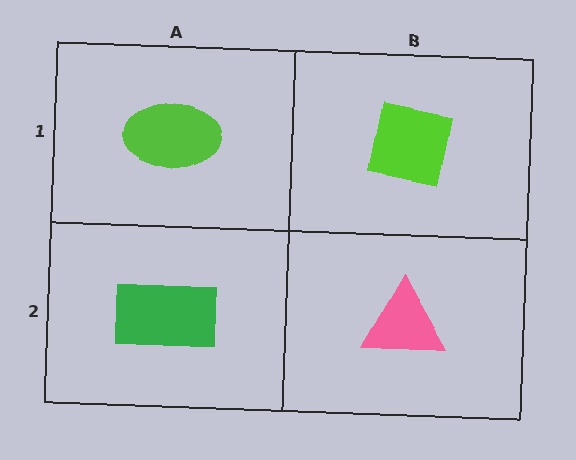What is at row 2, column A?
A green rectangle.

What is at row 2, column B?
A pink triangle.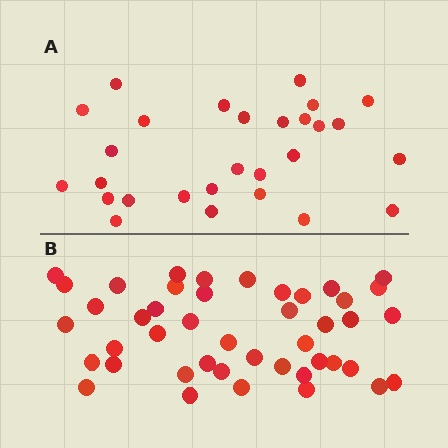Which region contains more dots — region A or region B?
Region B (the bottom region) has more dots.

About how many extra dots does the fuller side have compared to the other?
Region B has approximately 15 more dots than region A.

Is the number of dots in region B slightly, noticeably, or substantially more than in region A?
Region B has substantially more. The ratio is roughly 1.6 to 1.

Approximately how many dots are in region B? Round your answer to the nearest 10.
About 40 dots. (The exact count is 44, which rounds to 40.)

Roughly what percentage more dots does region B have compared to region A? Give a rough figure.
About 55% more.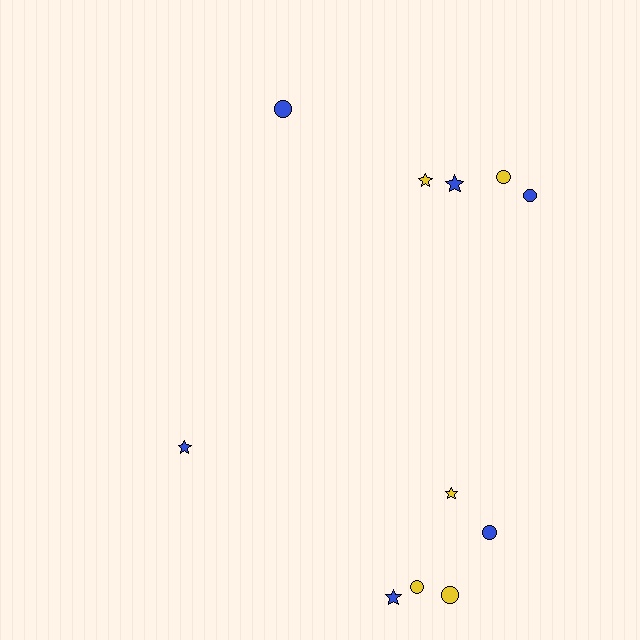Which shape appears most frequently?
Circle, with 6 objects.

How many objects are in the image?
There are 11 objects.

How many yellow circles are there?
There are 3 yellow circles.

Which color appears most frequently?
Blue, with 6 objects.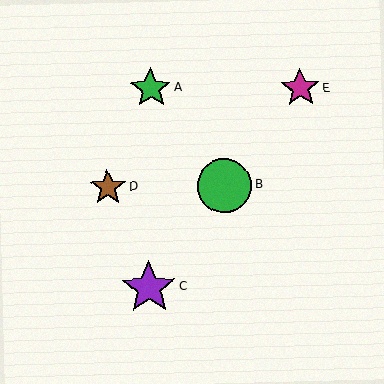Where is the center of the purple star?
The center of the purple star is at (149, 288).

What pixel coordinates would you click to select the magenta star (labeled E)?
Click at (300, 88) to select the magenta star E.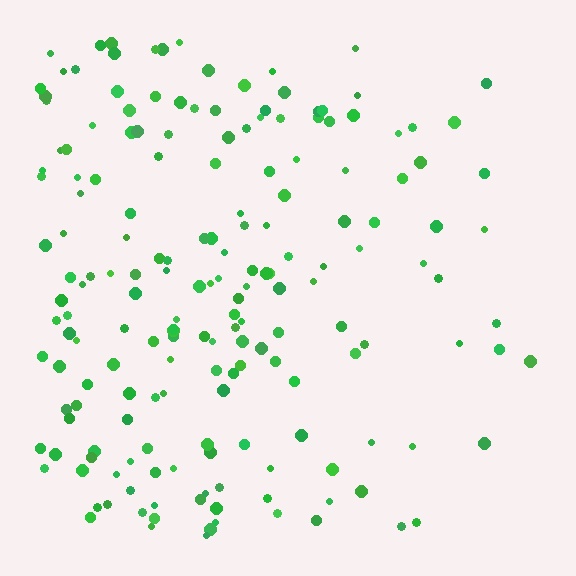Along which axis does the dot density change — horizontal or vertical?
Horizontal.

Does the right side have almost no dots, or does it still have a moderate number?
Still a moderate number, just noticeably fewer than the left.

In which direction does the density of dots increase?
From right to left, with the left side densest.